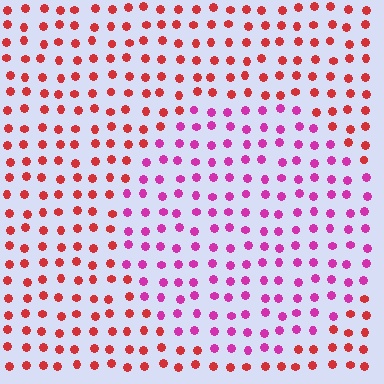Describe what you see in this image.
The image is filled with small red elements in a uniform arrangement. A circle-shaped region is visible where the elements are tinted to a slightly different hue, forming a subtle color boundary.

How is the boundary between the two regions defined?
The boundary is defined purely by a slight shift in hue (about 44 degrees). Spacing, size, and orientation are identical on both sides.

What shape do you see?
I see a circle.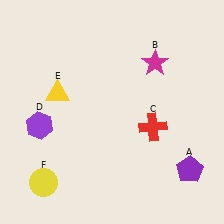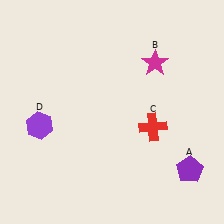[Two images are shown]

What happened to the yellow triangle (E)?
The yellow triangle (E) was removed in Image 2. It was in the top-left area of Image 1.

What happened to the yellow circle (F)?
The yellow circle (F) was removed in Image 2. It was in the bottom-left area of Image 1.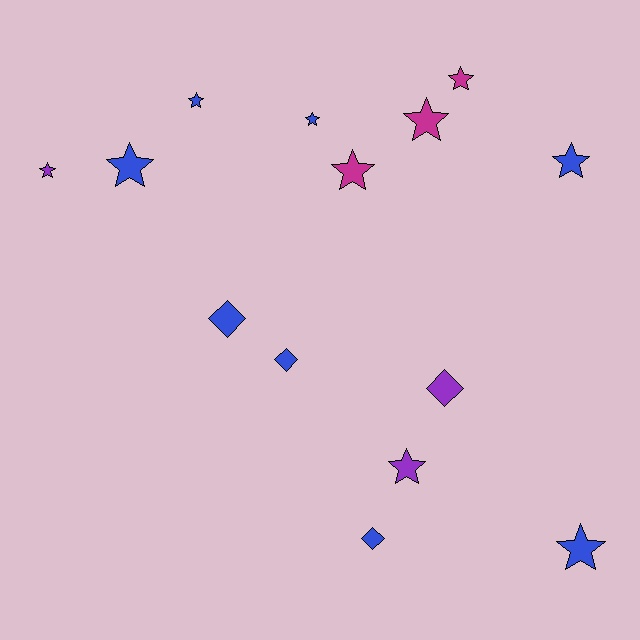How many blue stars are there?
There are 5 blue stars.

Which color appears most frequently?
Blue, with 8 objects.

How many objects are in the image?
There are 14 objects.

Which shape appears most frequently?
Star, with 10 objects.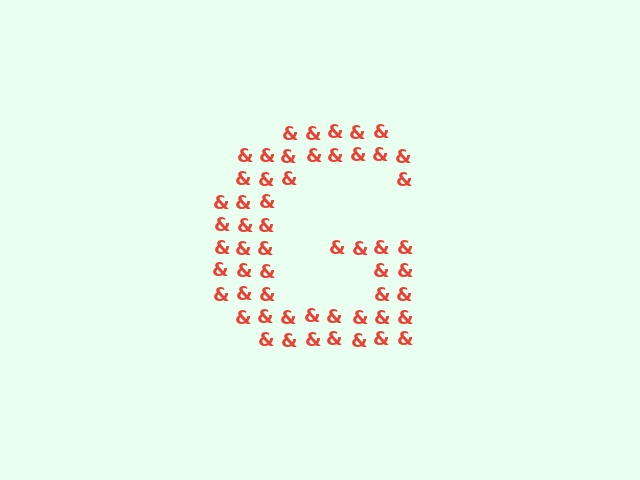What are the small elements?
The small elements are ampersands.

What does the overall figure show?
The overall figure shows the letter G.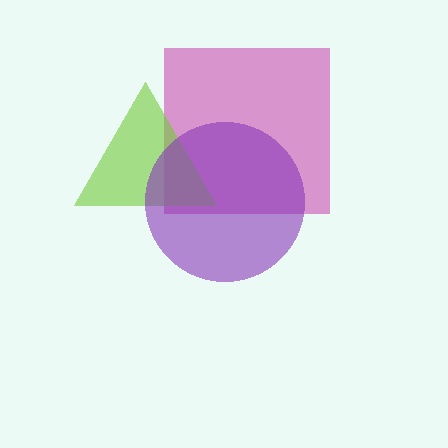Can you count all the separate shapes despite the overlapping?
Yes, there are 3 separate shapes.